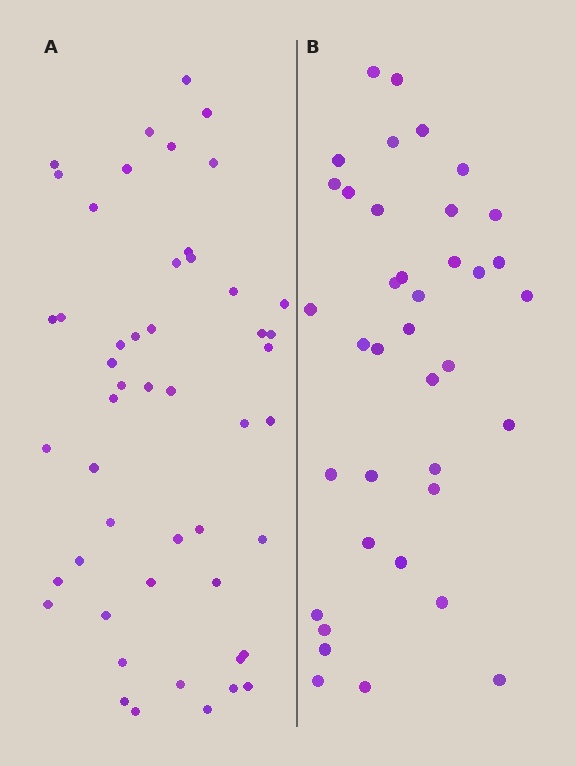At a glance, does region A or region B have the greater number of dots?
Region A (the left region) has more dots.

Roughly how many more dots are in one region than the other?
Region A has roughly 12 or so more dots than region B.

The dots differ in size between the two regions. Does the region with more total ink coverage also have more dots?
No. Region B has more total ink coverage because its dots are larger, but region A actually contains more individual dots. Total area can be misleading — the number of items is what matters here.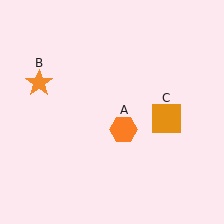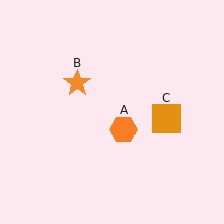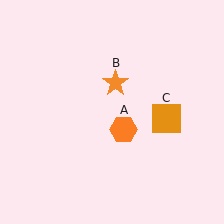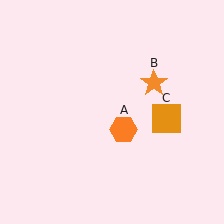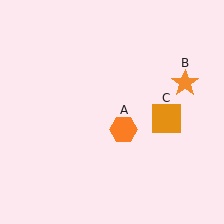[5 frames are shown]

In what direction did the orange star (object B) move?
The orange star (object B) moved right.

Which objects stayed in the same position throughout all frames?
Orange hexagon (object A) and orange square (object C) remained stationary.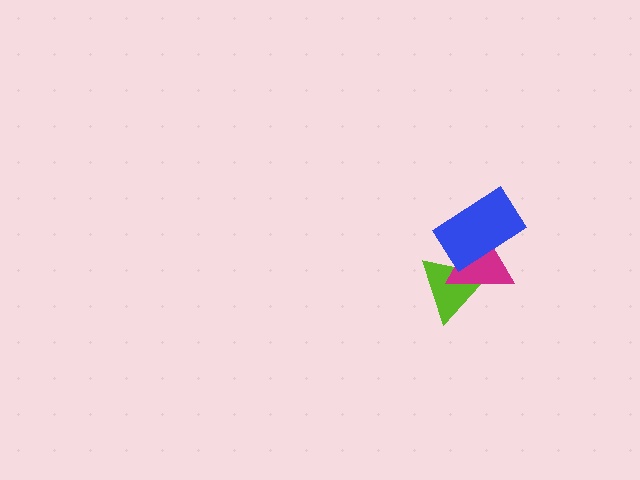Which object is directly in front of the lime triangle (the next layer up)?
The magenta triangle is directly in front of the lime triangle.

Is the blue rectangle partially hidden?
No, no other shape covers it.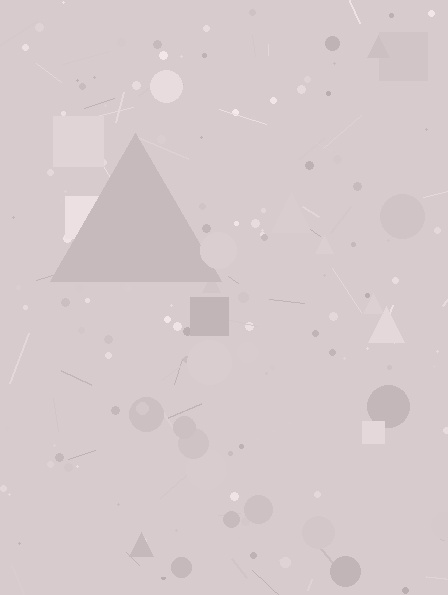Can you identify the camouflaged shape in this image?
The camouflaged shape is a triangle.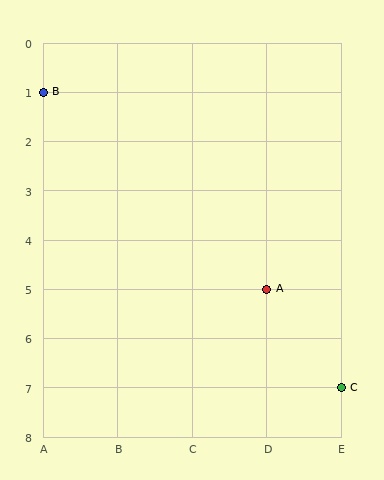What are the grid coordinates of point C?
Point C is at grid coordinates (E, 7).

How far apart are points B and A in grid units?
Points B and A are 3 columns and 4 rows apart (about 5.0 grid units diagonally).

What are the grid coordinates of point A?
Point A is at grid coordinates (D, 5).